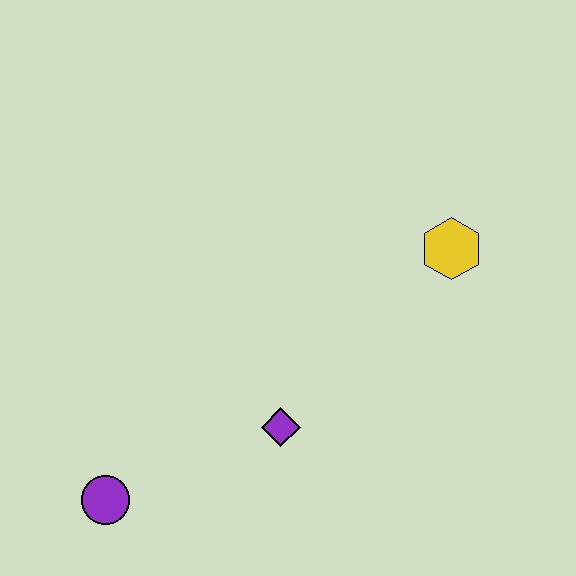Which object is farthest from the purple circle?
The yellow hexagon is farthest from the purple circle.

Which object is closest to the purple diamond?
The purple circle is closest to the purple diamond.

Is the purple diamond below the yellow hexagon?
Yes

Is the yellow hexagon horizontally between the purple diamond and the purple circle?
No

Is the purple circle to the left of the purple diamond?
Yes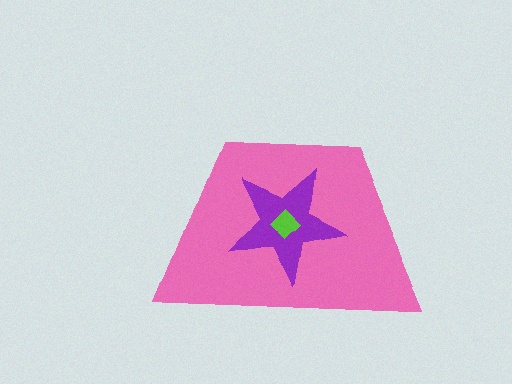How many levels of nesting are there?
3.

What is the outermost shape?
The pink trapezoid.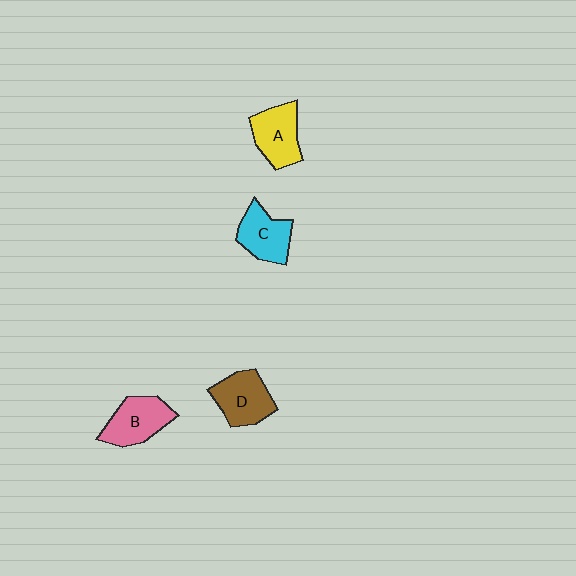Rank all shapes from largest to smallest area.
From largest to smallest: B (pink), D (brown), A (yellow), C (cyan).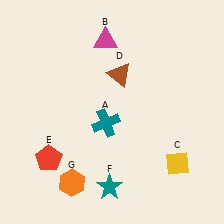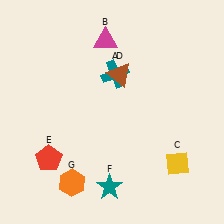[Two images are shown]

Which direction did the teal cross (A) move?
The teal cross (A) moved up.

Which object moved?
The teal cross (A) moved up.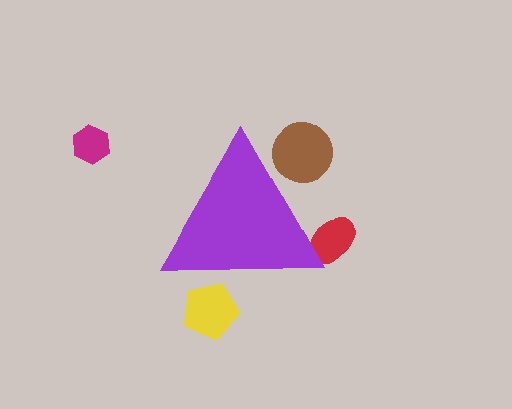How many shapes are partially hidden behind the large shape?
3 shapes are partially hidden.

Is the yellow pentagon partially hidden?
Yes, the yellow pentagon is partially hidden behind the purple triangle.